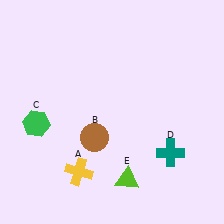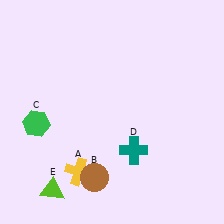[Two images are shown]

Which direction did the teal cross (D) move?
The teal cross (D) moved left.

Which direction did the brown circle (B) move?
The brown circle (B) moved down.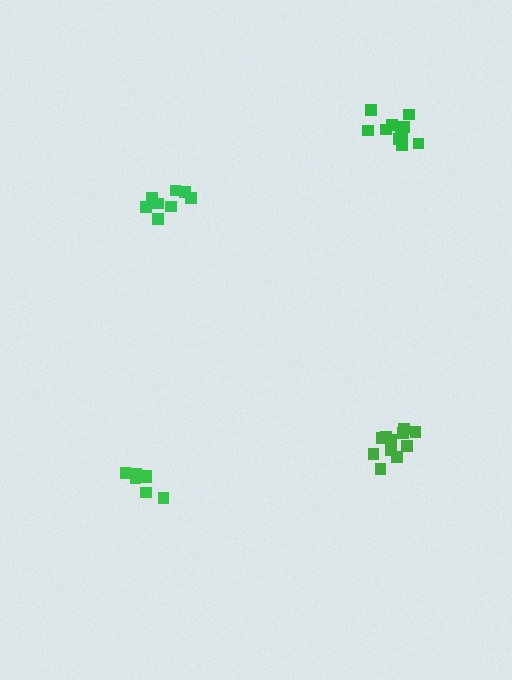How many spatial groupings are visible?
There are 4 spatial groupings.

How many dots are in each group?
Group 1: 11 dots, Group 2: 7 dots, Group 3: 11 dots, Group 4: 8 dots (37 total).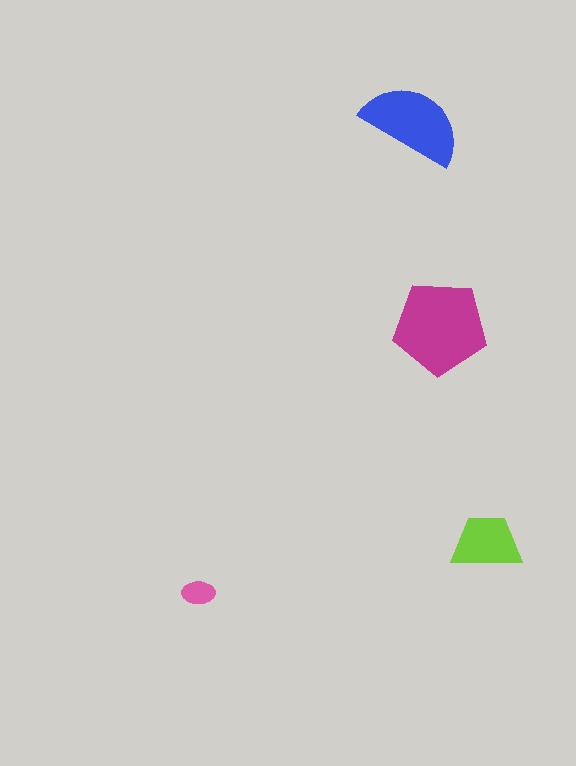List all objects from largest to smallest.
The magenta pentagon, the blue semicircle, the lime trapezoid, the pink ellipse.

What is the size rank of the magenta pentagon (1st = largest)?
1st.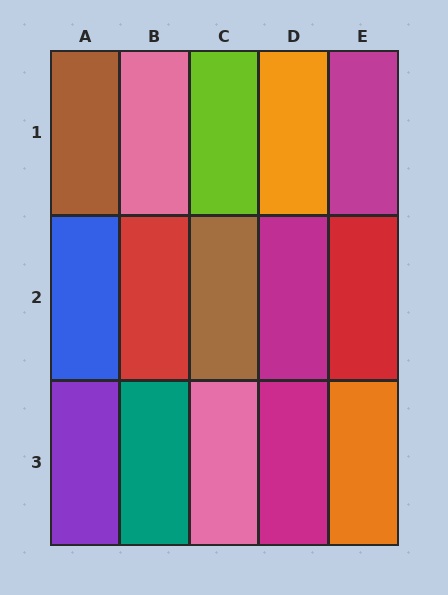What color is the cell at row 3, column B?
Teal.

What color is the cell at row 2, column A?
Blue.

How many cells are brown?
2 cells are brown.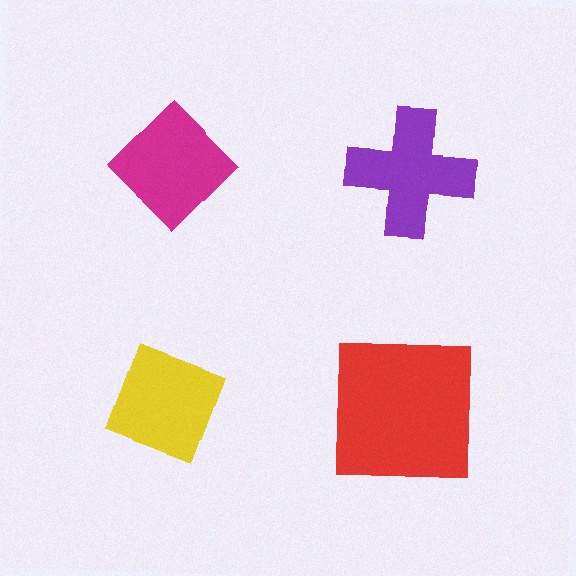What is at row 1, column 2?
A purple cross.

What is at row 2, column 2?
A red square.